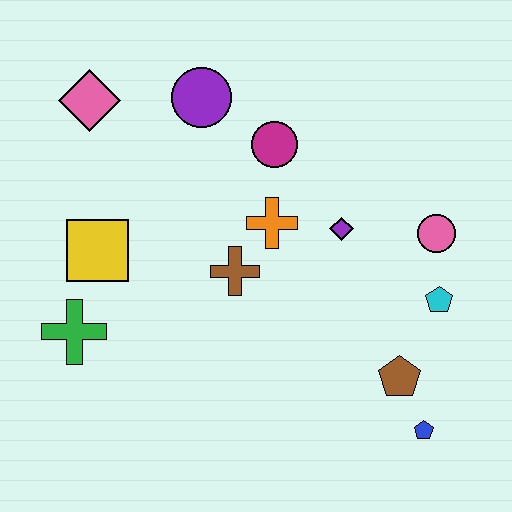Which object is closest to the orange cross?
The brown cross is closest to the orange cross.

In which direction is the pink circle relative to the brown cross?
The pink circle is to the right of the brown cross.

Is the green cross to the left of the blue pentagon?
Yes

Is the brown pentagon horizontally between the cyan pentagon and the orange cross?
Yes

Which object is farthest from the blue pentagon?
The pink diamond is farthest from the blue pentagon.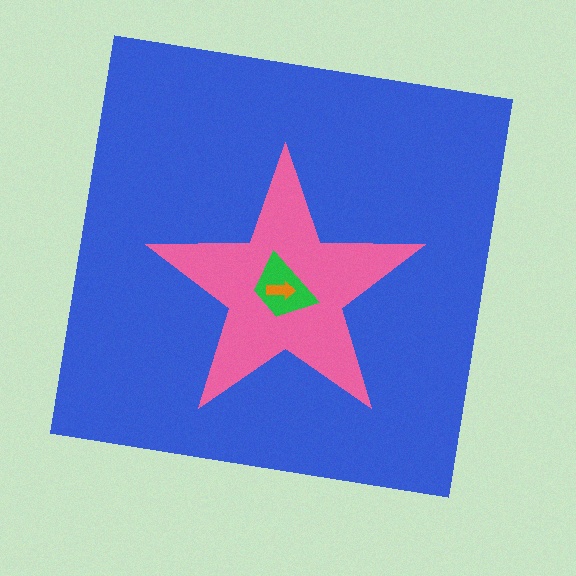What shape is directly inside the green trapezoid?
The orange arrow.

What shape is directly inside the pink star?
The green trapezoid.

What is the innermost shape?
The orange arrow.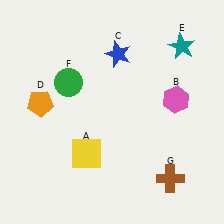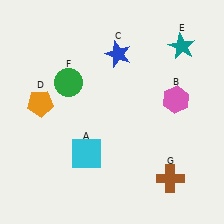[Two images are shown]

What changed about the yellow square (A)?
In Image 1, A is yellow. In Image 2, it changed to cyan.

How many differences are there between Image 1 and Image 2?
There is 1 difference between the two images.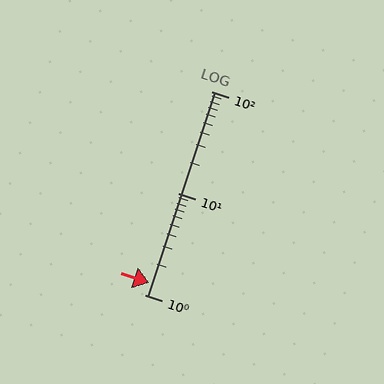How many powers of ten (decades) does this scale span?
The scale spans 2 decades, from 1 to 100.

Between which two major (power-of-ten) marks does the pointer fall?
The pointer is between 1 and 10.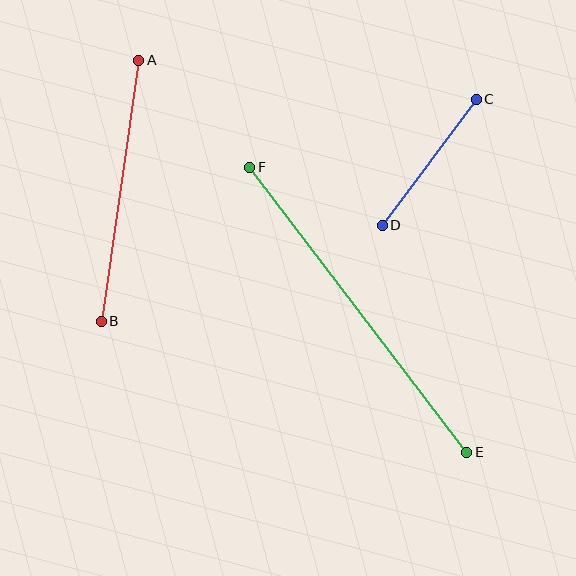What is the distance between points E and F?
The distance is approximately 358 pixels.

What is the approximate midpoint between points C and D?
The midpoint is at approximately (429, 162) pixels.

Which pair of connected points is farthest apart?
Points E and F are farthest apart.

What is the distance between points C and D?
The distance is approximately 157 pixels.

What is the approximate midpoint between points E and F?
The midpoint is at approximately (358, 310) pixels.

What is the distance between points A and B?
The distance is approximately 264 pixels.